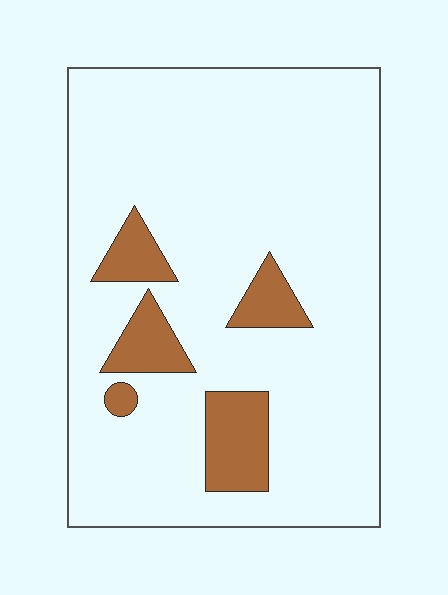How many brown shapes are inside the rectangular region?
5.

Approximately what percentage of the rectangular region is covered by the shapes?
Approximately 15%.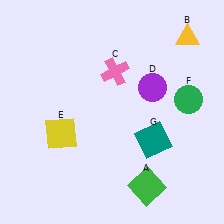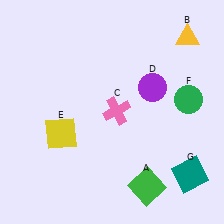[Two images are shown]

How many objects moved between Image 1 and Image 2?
2 objects moved between the two images.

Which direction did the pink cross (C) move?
The pink cross (C) moved down.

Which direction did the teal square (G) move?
The teal square (G) moved right.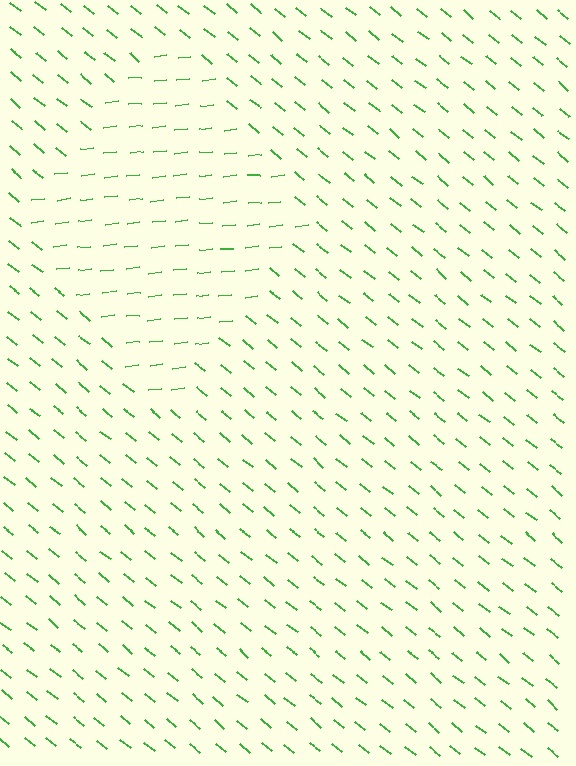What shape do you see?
I see a diamond.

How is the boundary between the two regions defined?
The boundary is defined purely by a change in line orientation (approximately 45 degrees difference). All lines are the same color and thickness.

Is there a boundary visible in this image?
Yes, there is a texture boundary formed by a change in line orientation.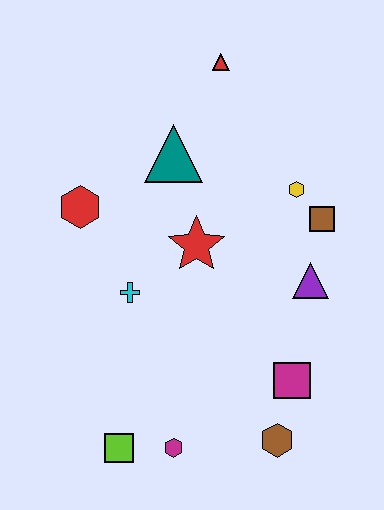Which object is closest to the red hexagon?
The cyan cross is closest to the red hexagon.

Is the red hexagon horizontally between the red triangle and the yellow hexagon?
No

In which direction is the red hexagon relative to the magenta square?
The red hexagon is to the left of the magenta square.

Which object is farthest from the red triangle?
The lime square is farthest from the red triangle.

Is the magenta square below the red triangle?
Yes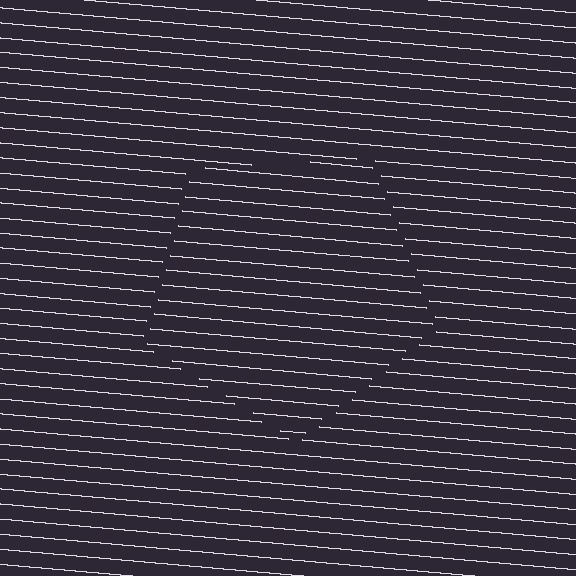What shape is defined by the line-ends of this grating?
An illusory pentagon. The interior of the shape contains the same grating, shifted by half a period — the contour is defined by the phase discontinuity where line-ends from the inner and outer gratings abut.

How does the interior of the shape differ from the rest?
The interior of the shape contains the same grating, shifted by half a period — the contour is defined by the phase discontinuity where line-ends from the inner and outer gratings abut.